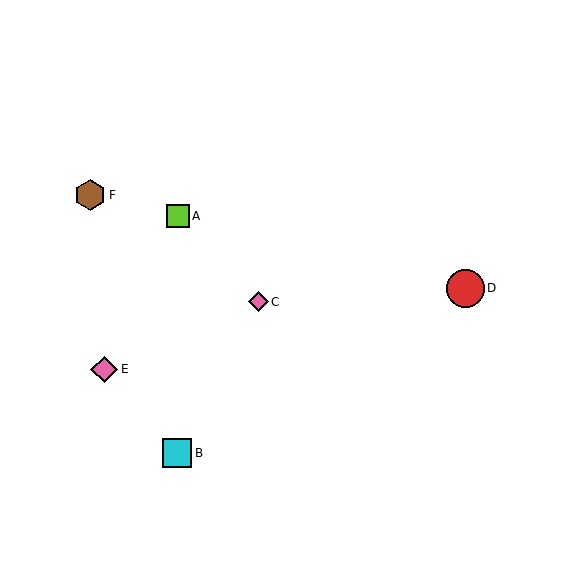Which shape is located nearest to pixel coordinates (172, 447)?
The cyan square (labeled B) at (177, 453) is nearest to that location.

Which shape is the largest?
The red circle (labeled D) is the largest.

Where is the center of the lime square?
The center of the lime square is at (178, 216).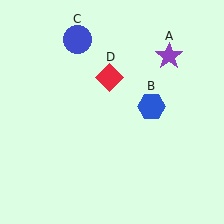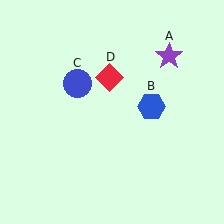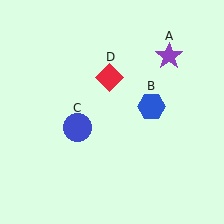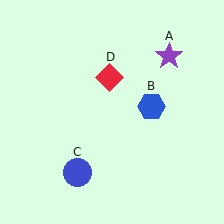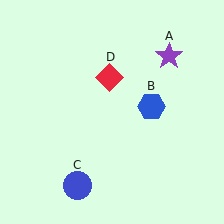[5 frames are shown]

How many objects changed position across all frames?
1 object changed position: blue circle (object C).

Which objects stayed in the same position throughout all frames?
Purple star (object A) and blue hexagon (object B) and red diamond (object D) remained stationary.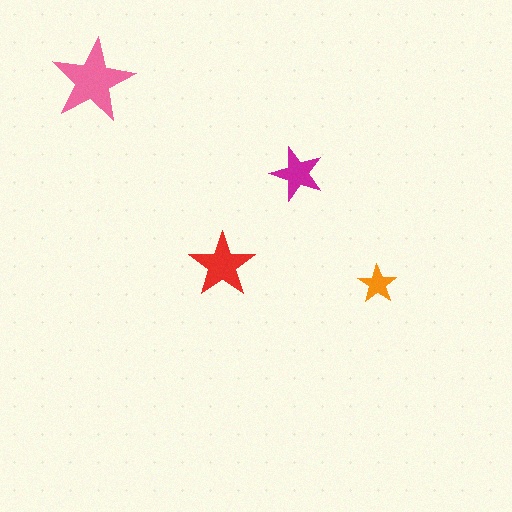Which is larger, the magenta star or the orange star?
The magenta one.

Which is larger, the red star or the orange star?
The red one.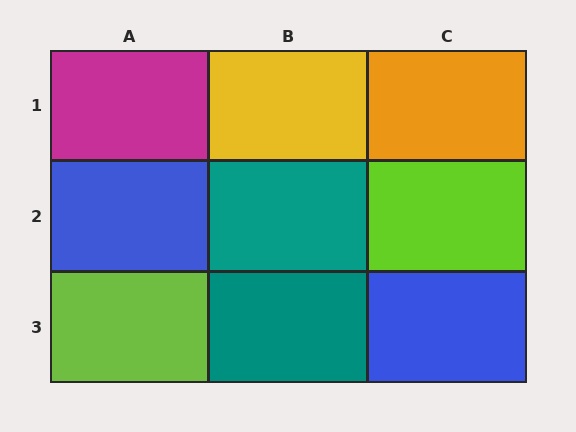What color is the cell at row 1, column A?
Magenta.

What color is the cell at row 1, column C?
Orange.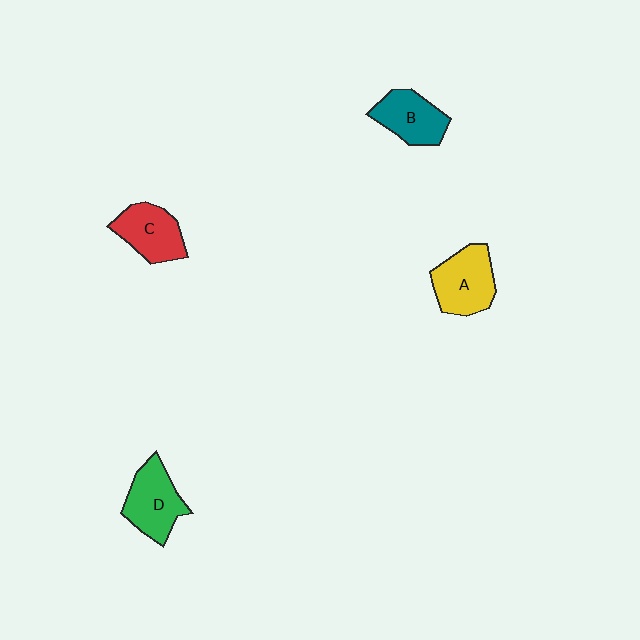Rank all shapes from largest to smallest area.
From largest to smallest: A (yellow), D (green), C (red), B (teal).